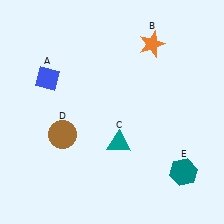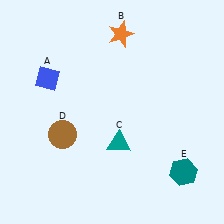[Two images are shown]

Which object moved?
The orange star (B) moved left.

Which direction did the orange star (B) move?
The orange star (B) moved left.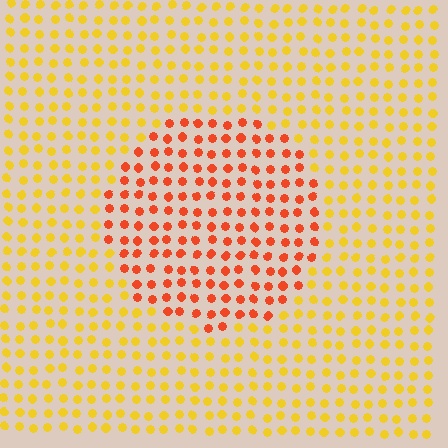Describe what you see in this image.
The image is filled with small yellow elements in a uniform arrangement. A circle-shaped region is visible where the elements are tinted to a slightly different hue, forming a subtle color boundary.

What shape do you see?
I see a circle.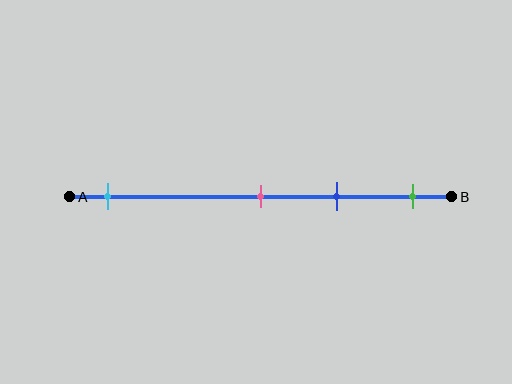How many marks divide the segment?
There are 4 marks dividing the segment.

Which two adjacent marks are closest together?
The pink and blue marks are the closest adjacent pair.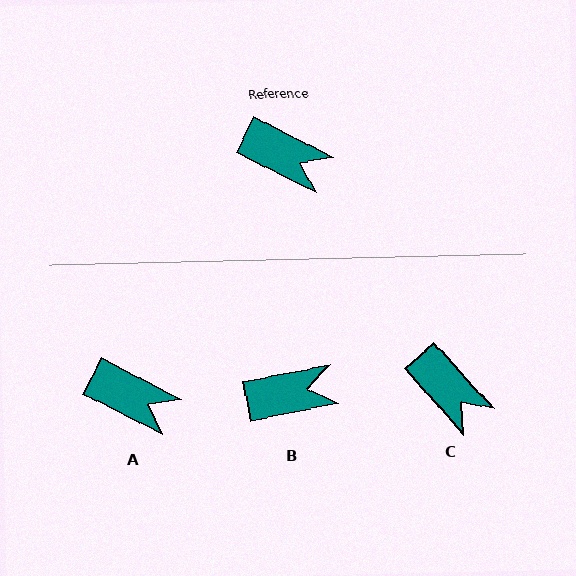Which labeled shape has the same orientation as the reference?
A.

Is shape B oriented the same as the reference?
No, it is off by about 38 degrees.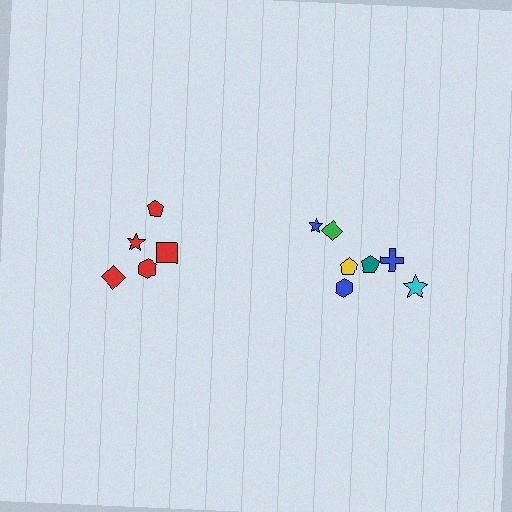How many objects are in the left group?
There are 5 objects.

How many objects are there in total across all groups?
There are 12 objects.